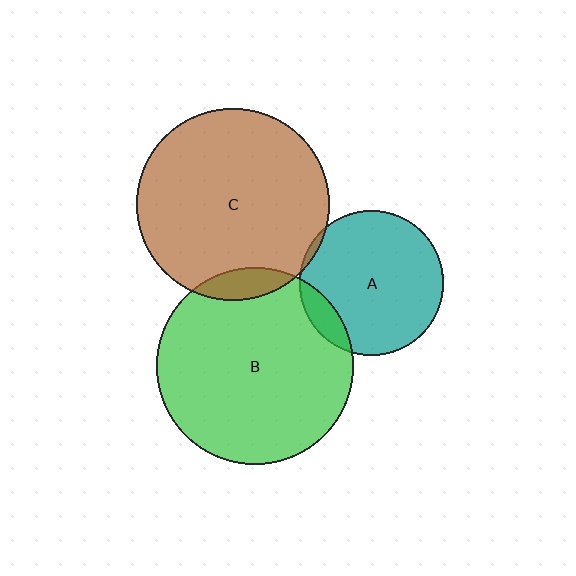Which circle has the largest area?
Circle B (green).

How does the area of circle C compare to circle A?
Approximately 1.8 times.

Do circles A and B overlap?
Yes.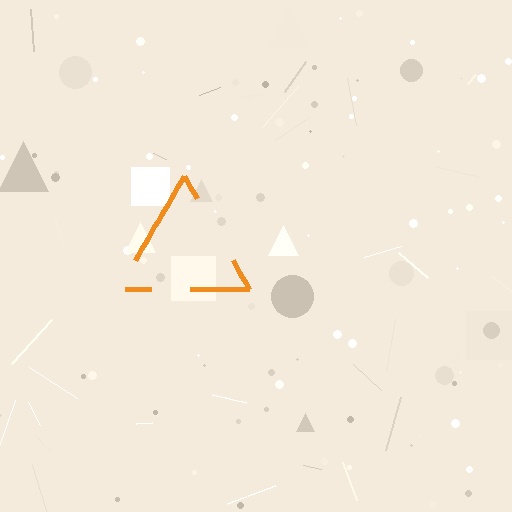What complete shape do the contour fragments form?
The contour fragments form a triangle.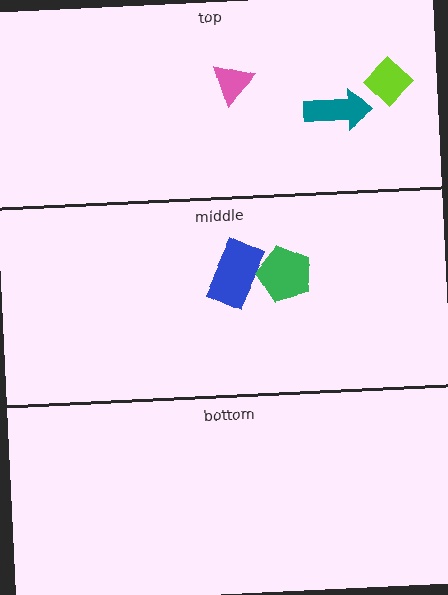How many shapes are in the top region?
3.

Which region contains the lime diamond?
The top region.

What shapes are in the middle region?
The blue rectangle, the green pentagon.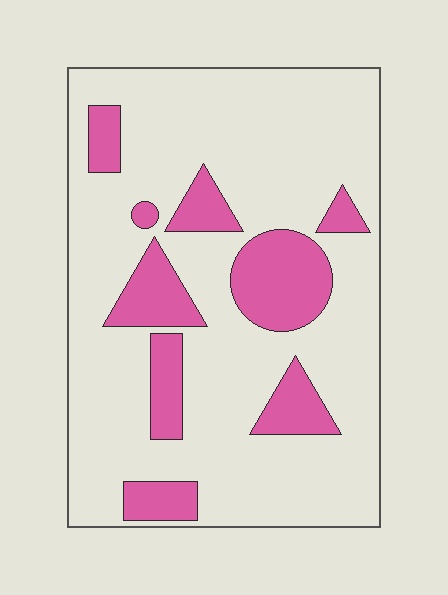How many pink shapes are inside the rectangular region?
9.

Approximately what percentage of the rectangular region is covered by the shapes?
Approximately 20%.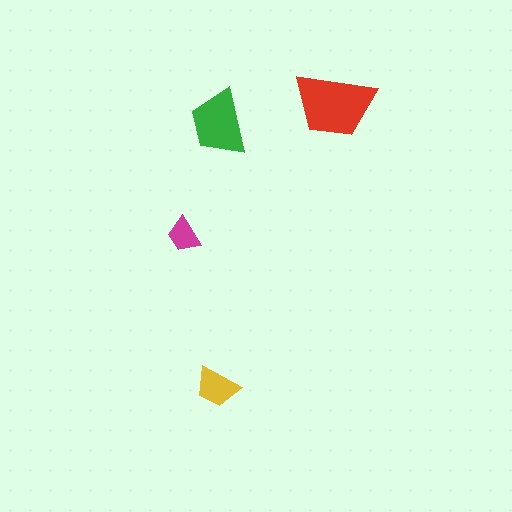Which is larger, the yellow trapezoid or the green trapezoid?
The green one.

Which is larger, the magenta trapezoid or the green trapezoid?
The green one.